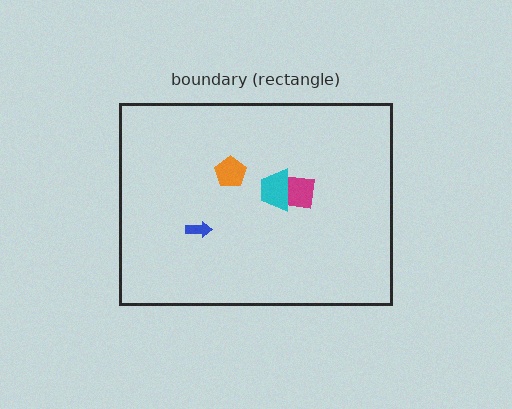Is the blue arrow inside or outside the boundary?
Inside.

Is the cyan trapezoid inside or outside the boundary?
Inside.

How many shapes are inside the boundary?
4 inside, 0 outside.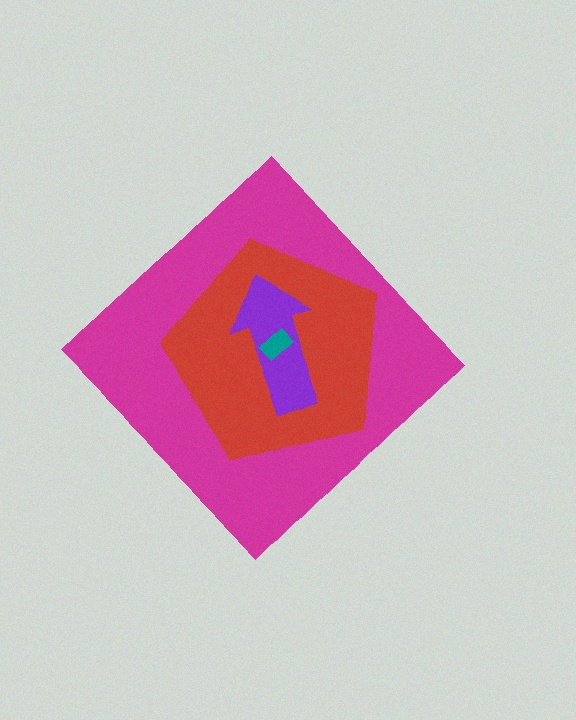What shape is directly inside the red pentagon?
The purple arrow.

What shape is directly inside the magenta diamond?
The red pentagon.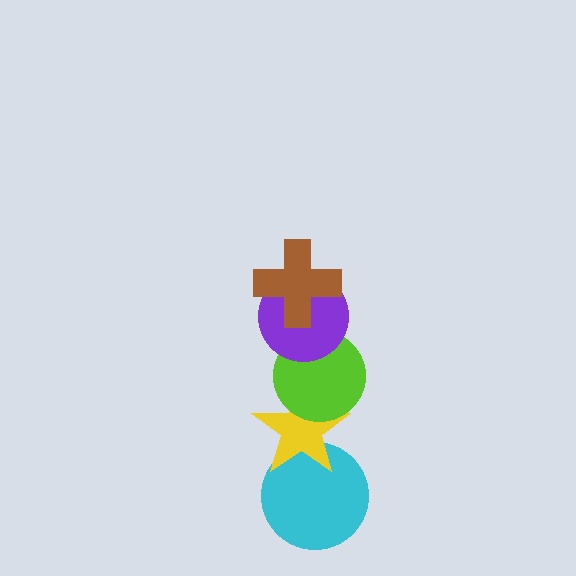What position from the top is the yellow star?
The yellow star is 4th from the top.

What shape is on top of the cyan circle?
The yellow star is on top of the cyan circle.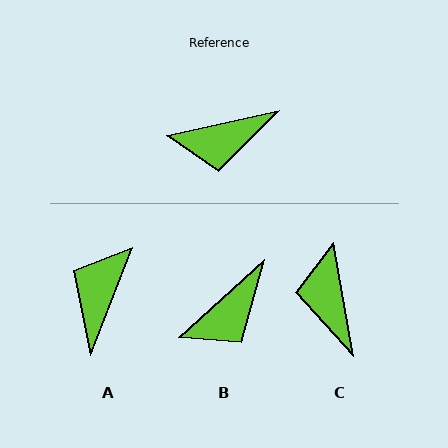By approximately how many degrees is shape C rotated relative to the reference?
Approximately 93 degrees clockwise.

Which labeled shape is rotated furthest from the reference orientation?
A, about 124 degrees away.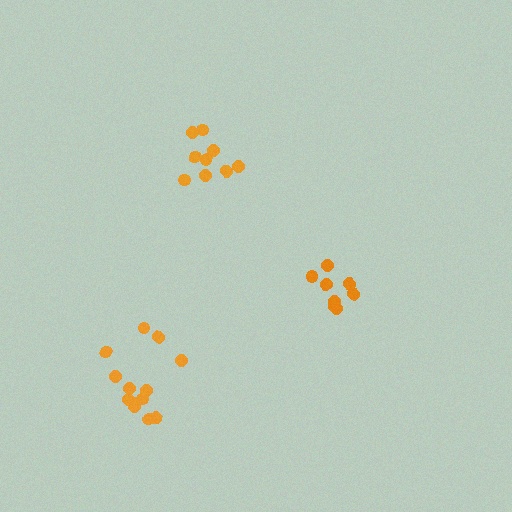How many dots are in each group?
Group 1: 13 dots, Group 2: 9 dots, Group 3: 8 dots (30 total).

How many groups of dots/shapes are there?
There are 3 groups.